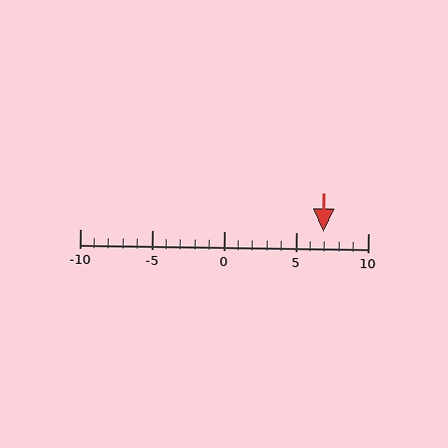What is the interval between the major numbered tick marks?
The major tick marks are spaced 5 units apart.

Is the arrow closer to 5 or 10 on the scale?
The arrow is closer to 5.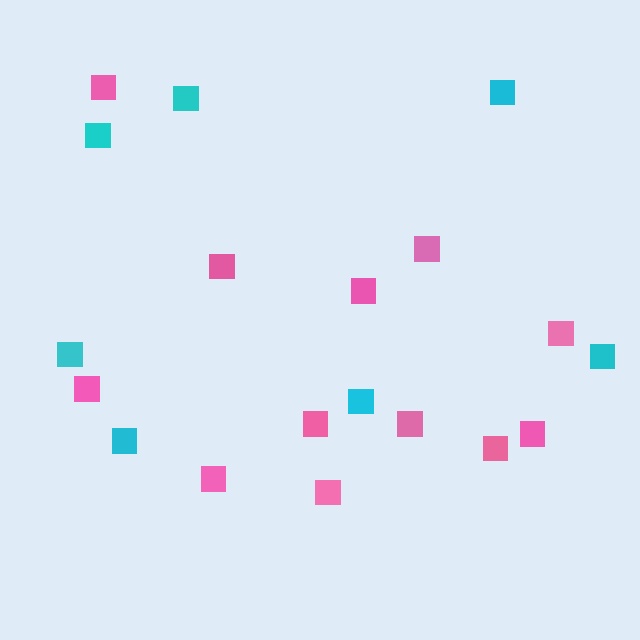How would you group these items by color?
There are 2 groups: one group of cyan squares (7) and one group of pink squares (12).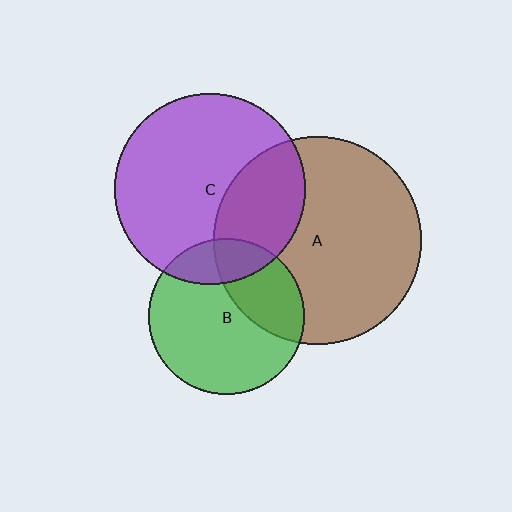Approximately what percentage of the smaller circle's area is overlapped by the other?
Approximately 30%.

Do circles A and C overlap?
Yes.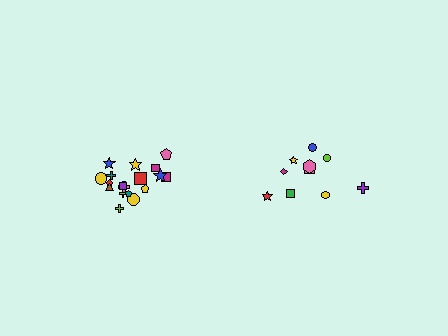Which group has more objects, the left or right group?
The left group.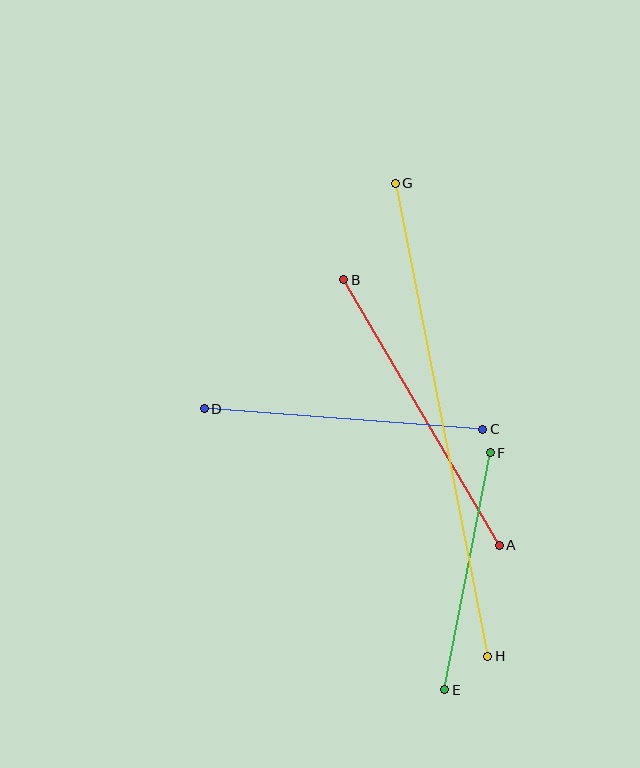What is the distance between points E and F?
The distance is approximately 241 pixels.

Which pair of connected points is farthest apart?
Points G and H are farthest apart.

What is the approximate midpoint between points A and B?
The midpoint is at approximately (422, 412) pixels.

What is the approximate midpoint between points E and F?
The midpoint is at approximately (467, 571) pixels.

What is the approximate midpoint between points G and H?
The midpoint is at approximately (442, 420) pixels.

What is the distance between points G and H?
The distance is approximately 482 pixels.